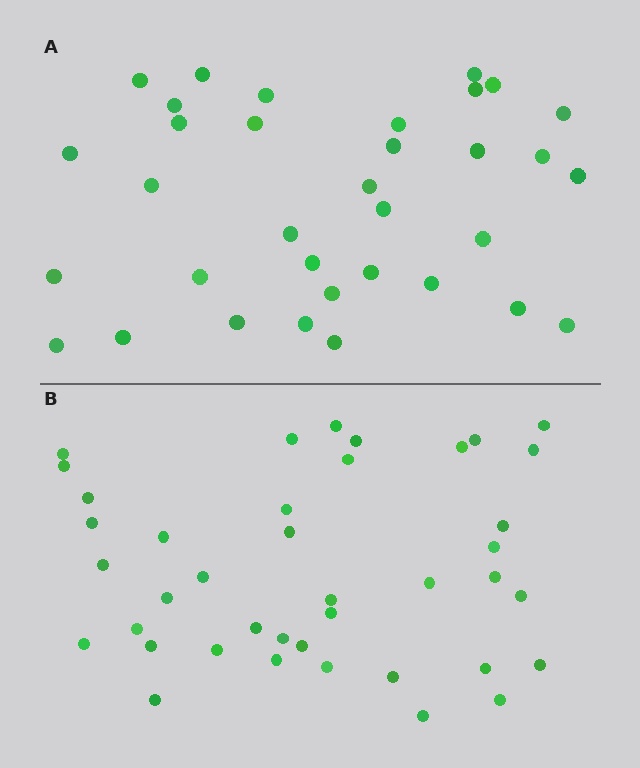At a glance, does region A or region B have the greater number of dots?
Region B (the bottom region) has more dots.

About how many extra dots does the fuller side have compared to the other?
Region B has about 6 more dots than region A.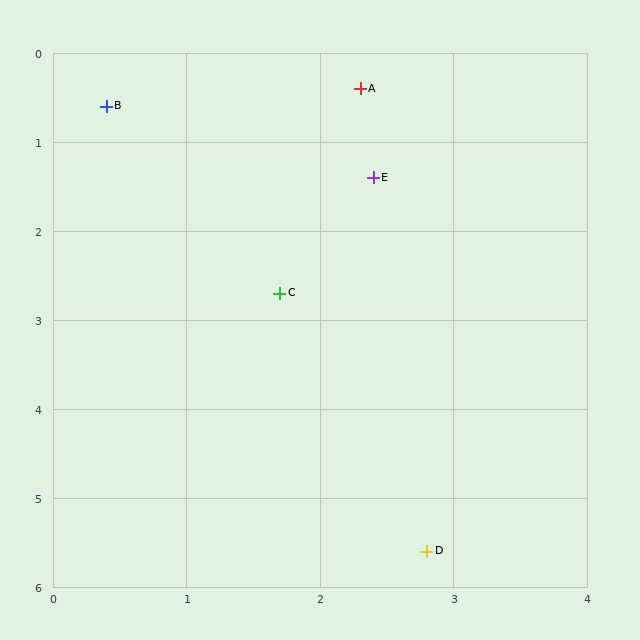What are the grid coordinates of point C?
Point C is at approximately (1.7, 2.7).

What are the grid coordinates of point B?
Point B is at approximately (0.4, 0.6).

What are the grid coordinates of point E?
Point E is at approximately (2.4, 1.4).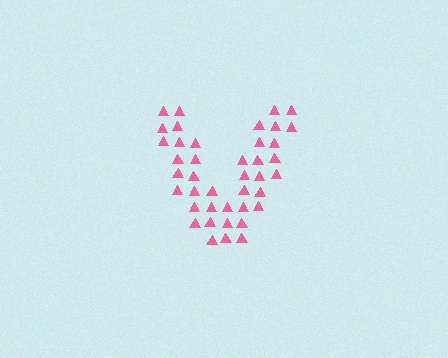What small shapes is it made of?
It is made of small triangles.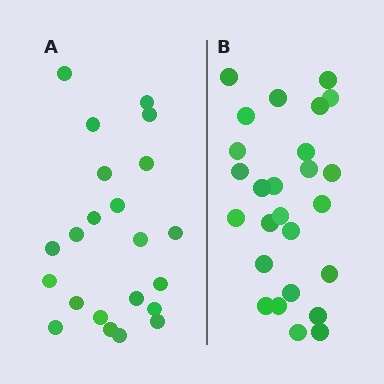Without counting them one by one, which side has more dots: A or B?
Region B (the right region) has more dots.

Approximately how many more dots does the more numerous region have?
Region B has about 4 more dots than region A.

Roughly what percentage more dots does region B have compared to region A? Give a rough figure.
About 20% more.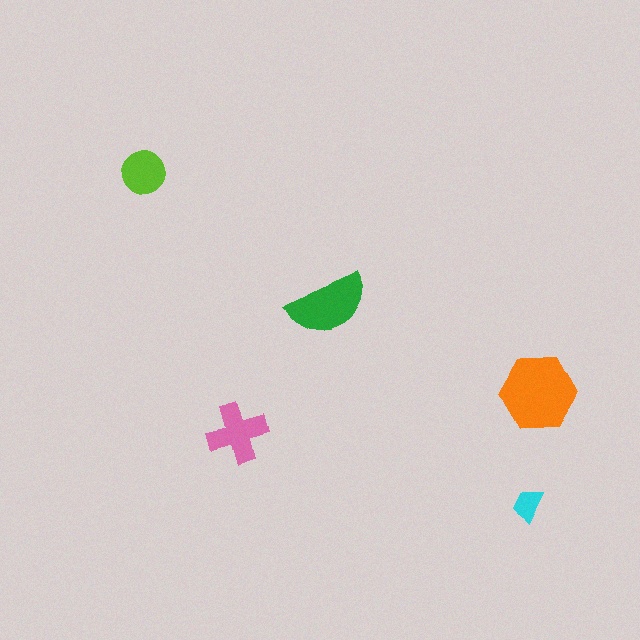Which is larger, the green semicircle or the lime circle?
The green semicircle.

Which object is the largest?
The orange hexagon.